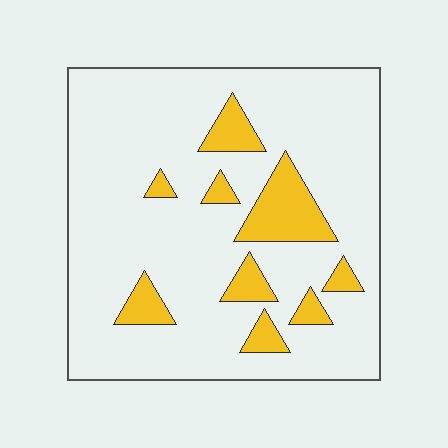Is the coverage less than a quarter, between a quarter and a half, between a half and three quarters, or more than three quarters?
Less than a quarter.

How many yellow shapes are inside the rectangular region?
9.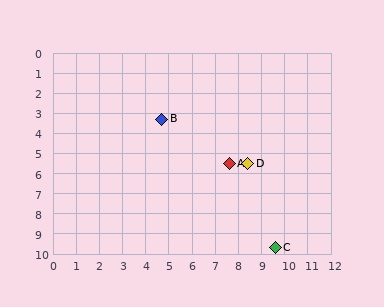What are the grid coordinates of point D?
Point D is at approximately (8.4, 5.5).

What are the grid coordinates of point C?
Point C is at approximately (9.6, 9.7).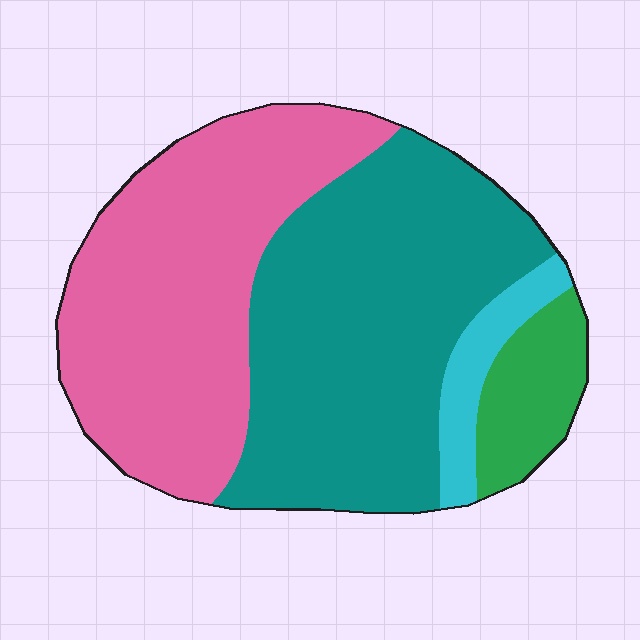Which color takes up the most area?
Teal, at roughly 45%.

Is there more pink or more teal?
Teal.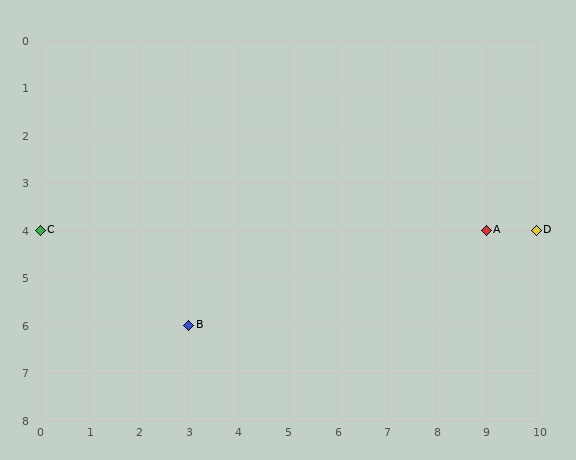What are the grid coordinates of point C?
Point C is at grid coordinates (0, 4).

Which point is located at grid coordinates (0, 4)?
Point C is at (0, 4).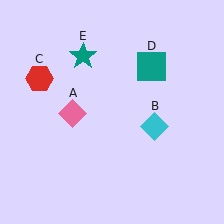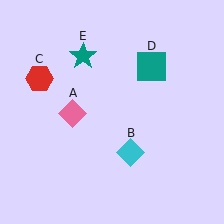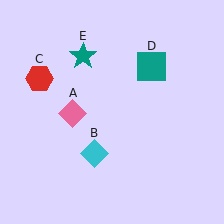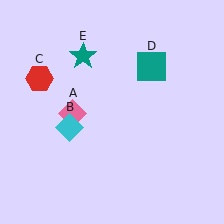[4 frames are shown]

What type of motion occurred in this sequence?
The cyan diamond (object B) rotated clockwise around the center of the scene.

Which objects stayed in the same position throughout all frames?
Pink diamond (object A) and red hexagon (object C) and teal square (object D) and teal star (object E) remained stationary.